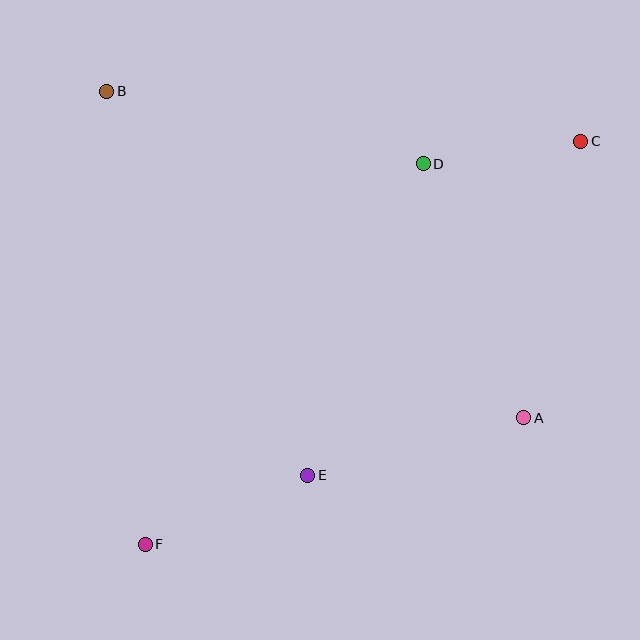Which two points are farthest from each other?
Points C and F are farthest from each other.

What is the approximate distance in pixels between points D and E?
The distance between D and E is approximately 333 pixels.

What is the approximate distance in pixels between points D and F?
The distance between D and F is approximately 471 pixels.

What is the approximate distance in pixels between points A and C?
The distance between A and C is approximately 282 pixels.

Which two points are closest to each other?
Points C and D are closest to each other.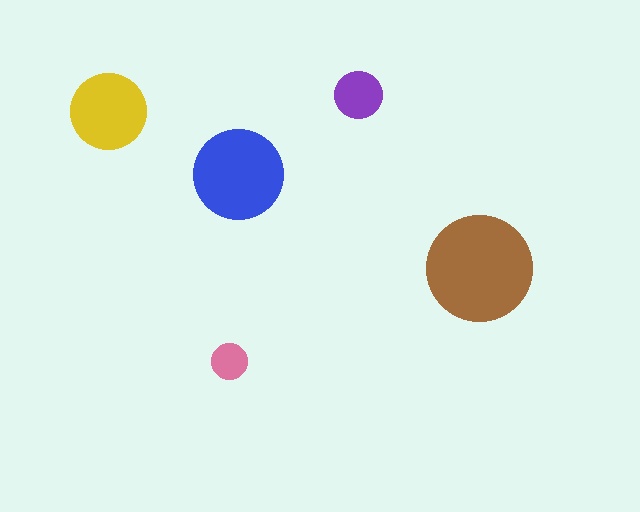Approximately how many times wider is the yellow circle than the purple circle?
About 1.5 times wider.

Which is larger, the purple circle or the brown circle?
The brown one.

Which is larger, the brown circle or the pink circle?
The brown one.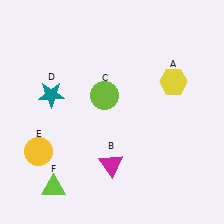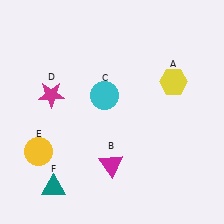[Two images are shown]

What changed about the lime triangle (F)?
In Image 1, F is lime. In Image 2, it changed to teal.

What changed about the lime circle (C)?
In Image 1, C is lime. In Image 2, it changed to cyan.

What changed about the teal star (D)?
In Image 1, D is teal. In Image 2, it changed to magenta.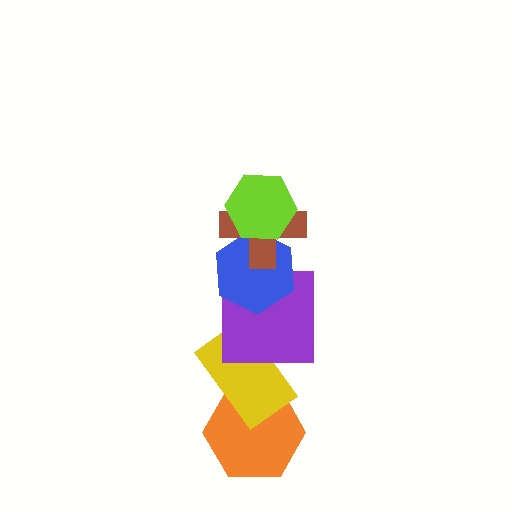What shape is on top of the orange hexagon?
The yellow rectangle is on top of the orange hexagon.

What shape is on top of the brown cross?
The lime hexagon is on top of the brown cross.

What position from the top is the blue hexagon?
The blue hexagon is 3rd from the top.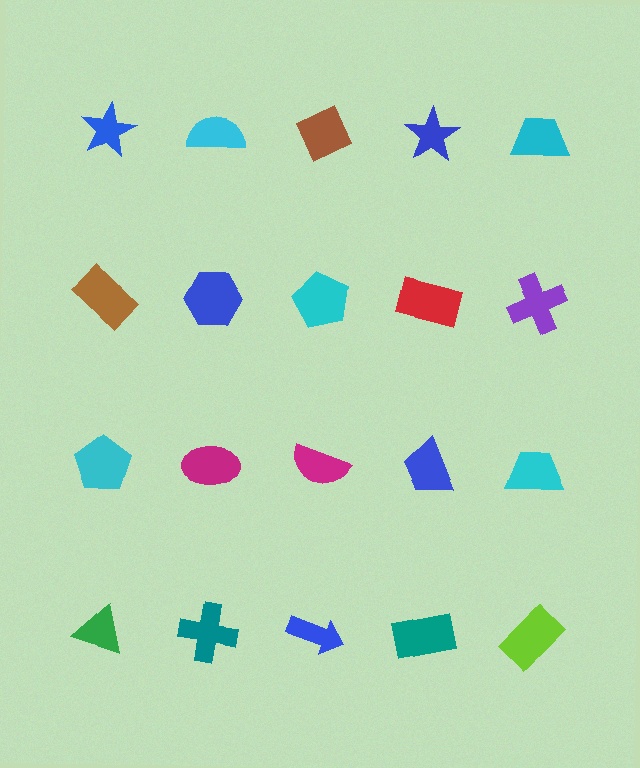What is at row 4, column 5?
A lime rectangle.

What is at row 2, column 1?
A brown rectangle.